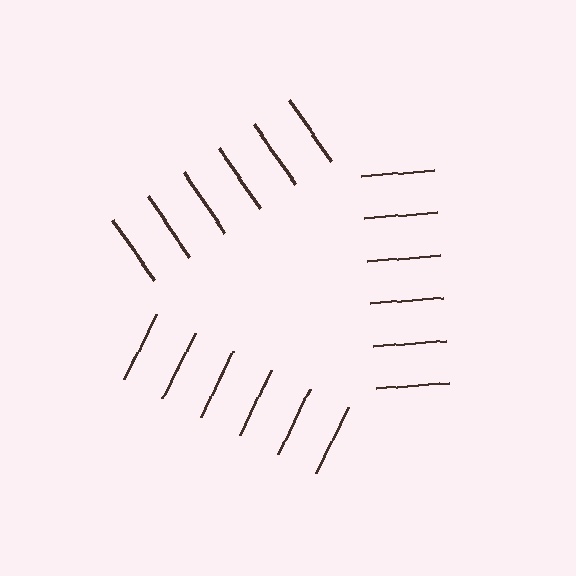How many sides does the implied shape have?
3 sides — the line-ends trace a triangle.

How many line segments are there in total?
18 — 6 along each of the 3 edges.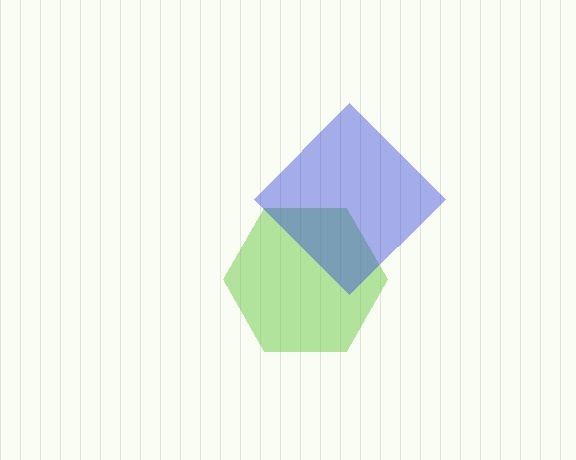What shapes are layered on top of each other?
The layered shapes are: a lime hexagon, a blue diamond.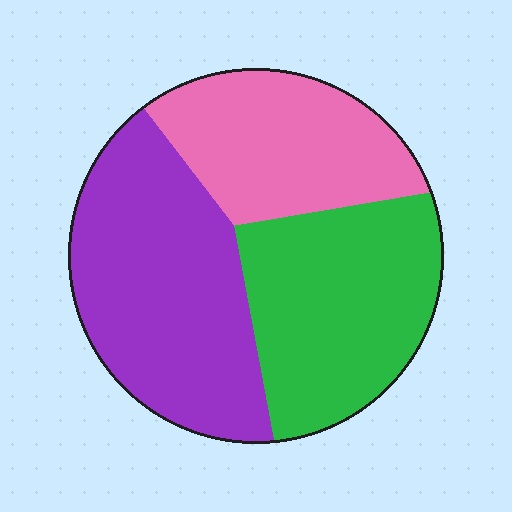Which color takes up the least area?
Pink, at roughly 25%.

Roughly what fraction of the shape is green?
Green takes up about one third (1/3) of the shape.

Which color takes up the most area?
Purple, at roughly 40%.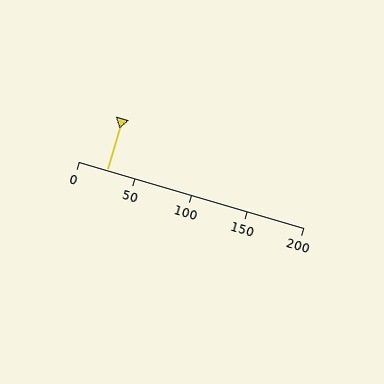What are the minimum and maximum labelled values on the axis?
The axis runs from 0 to 200.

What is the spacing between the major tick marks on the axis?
The major ticks are spaced 50 apart.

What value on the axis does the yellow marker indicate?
The marker indicates approximately 25.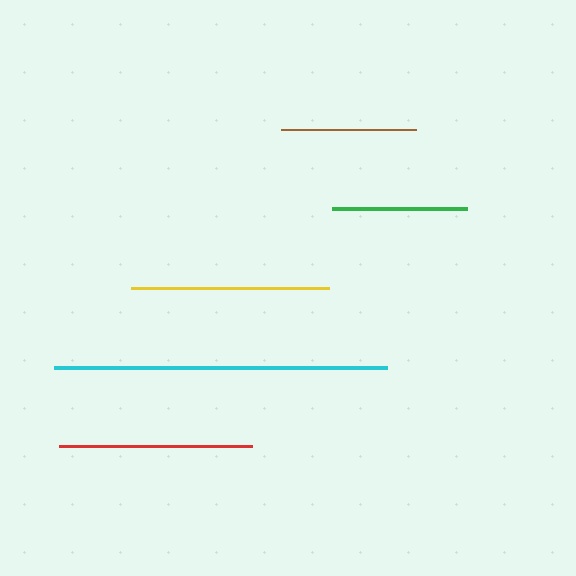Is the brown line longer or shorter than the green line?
The green line is longer than the brown line.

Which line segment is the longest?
The cyan line is the longest at approximately 333 pixels.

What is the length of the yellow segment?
The yellow segment is approximately 198 pixels long.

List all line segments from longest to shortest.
From longest to shortest: cyan, yellow, red, green, brown.